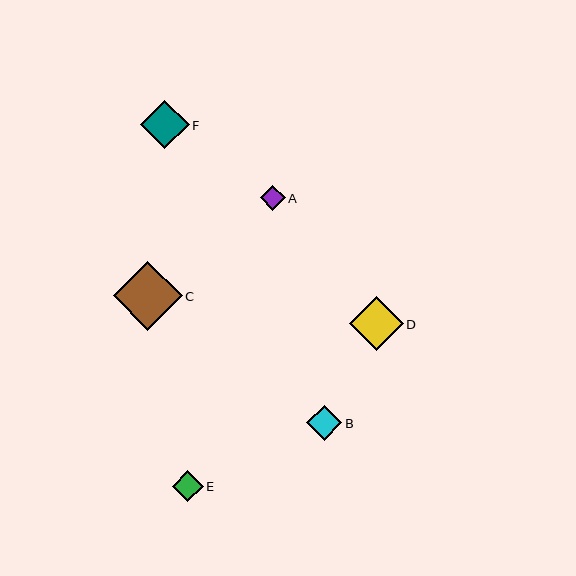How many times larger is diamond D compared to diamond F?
Diamond D is approximately 1.1 times the size of diamond F.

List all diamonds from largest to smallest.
From largest to smallest: C, D, F, B, E, A.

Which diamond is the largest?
Diamond C is the largest with a size of approximately 69 pixels.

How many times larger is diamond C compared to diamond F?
Diamond C is approximately 1.4 times the size of diamond F.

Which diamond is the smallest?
Diamond A is the smallest with a size of approximately 25 pixels.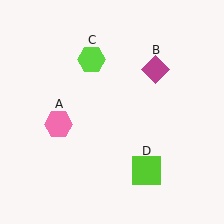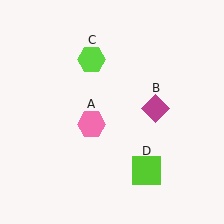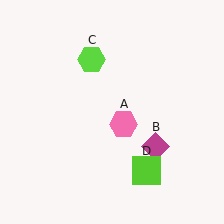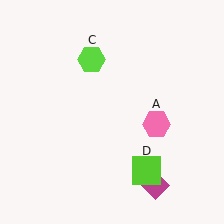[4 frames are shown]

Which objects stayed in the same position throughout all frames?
Lime hexagon (object C) and lime square (object D) remained stationary.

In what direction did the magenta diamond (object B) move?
The magenta diamond (object B) moved down.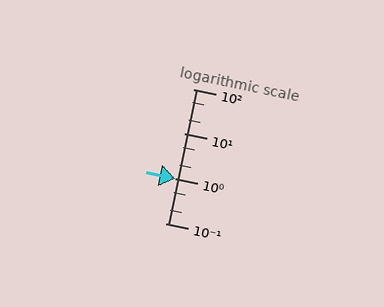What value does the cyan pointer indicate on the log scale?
The pointer indicates approximately 1.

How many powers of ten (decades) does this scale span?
The scale spans 3 decades, from 0.1 to 100.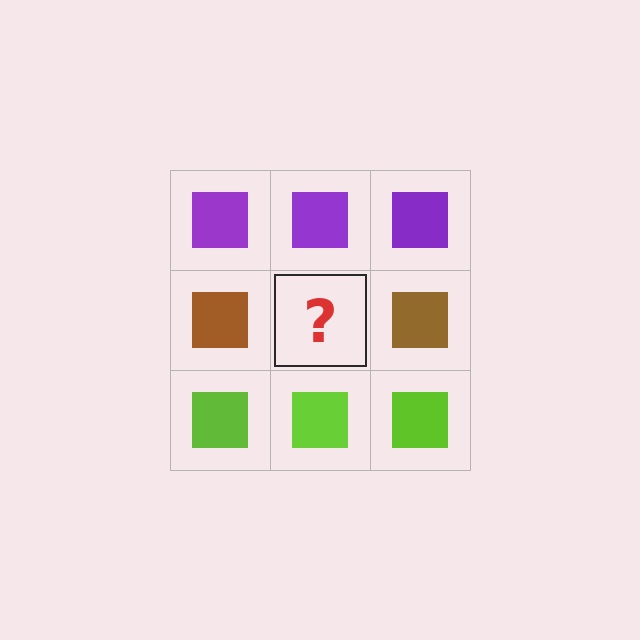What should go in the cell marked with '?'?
The missing cell should contain a brown square.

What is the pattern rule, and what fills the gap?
The rule is that each row has a consistent color. The gap should be filled with a brown square.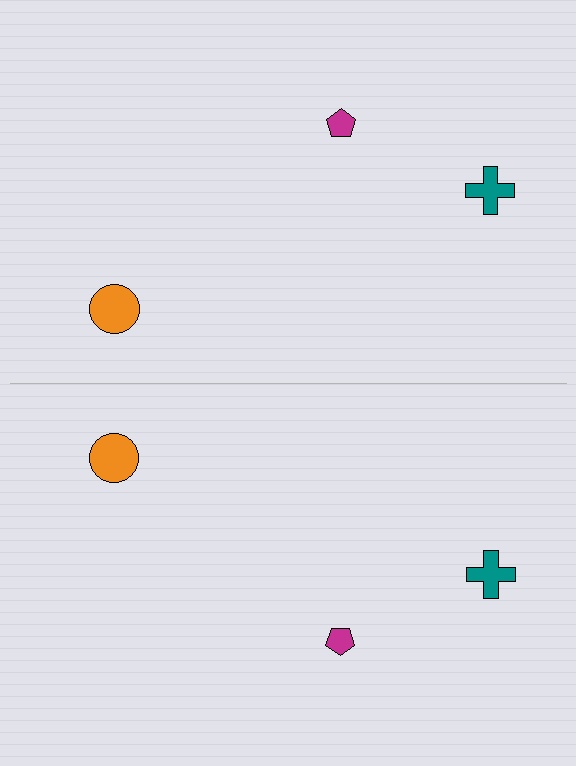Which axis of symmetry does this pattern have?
The pattern has a horizontal axis of symmetry running through the center of the image.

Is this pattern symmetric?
Yes, this pattern has bilateral (reflection) symmetry.